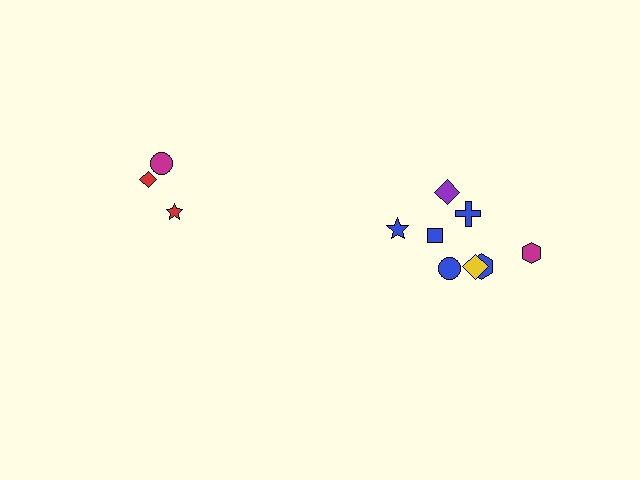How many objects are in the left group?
There are 3 objects.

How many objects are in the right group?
There are 8 objects.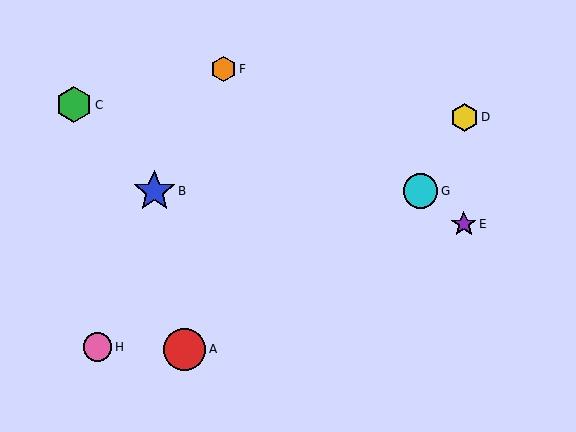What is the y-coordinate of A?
Object A is at y≈349.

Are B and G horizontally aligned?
Yes, both are at y≈191.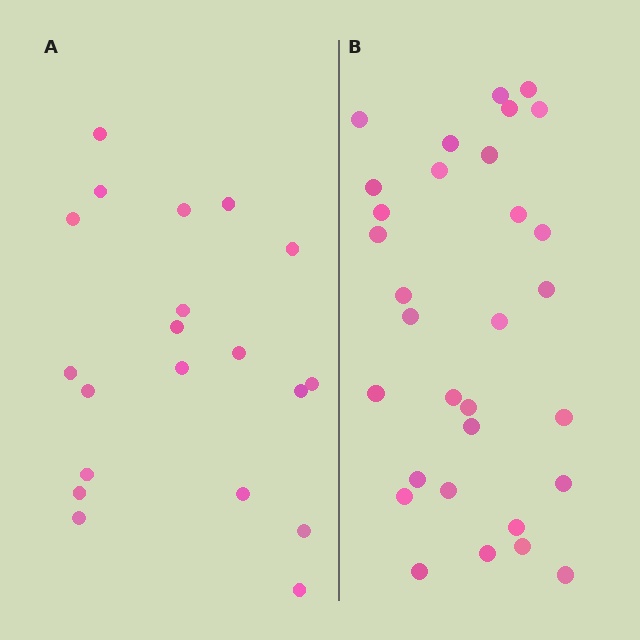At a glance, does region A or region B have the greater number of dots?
Region B (the right region) has more dots.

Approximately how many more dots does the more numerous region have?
Region B has roughly 12 or so more dots than region A.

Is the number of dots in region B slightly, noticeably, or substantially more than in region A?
Region B has substantially more. The ratio is roughly 1.6 to 1.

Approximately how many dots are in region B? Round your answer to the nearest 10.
About 30 dots. (The exact count is 31, which rounds to 30.)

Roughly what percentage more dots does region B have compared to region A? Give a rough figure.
About 55% more.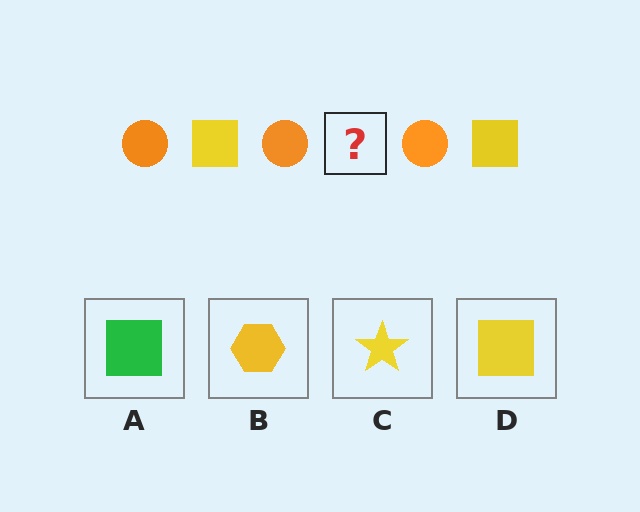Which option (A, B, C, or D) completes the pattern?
D.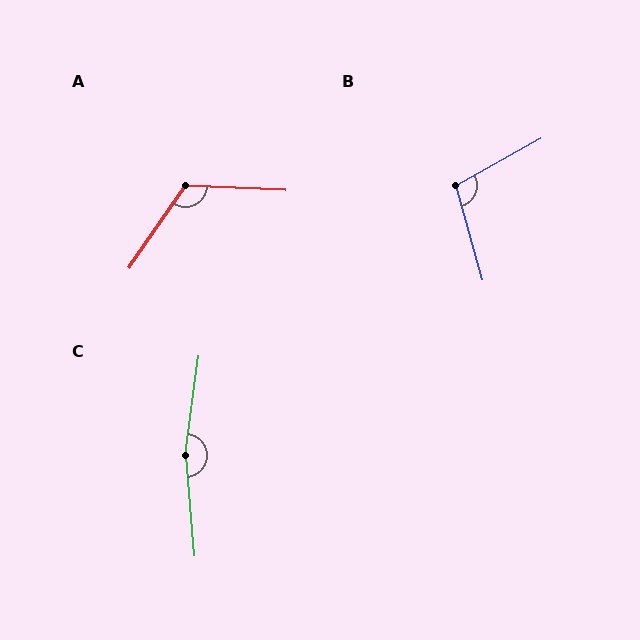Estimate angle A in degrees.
Approximately 122 degrees.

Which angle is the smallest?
B, at approximately 104 degrees.